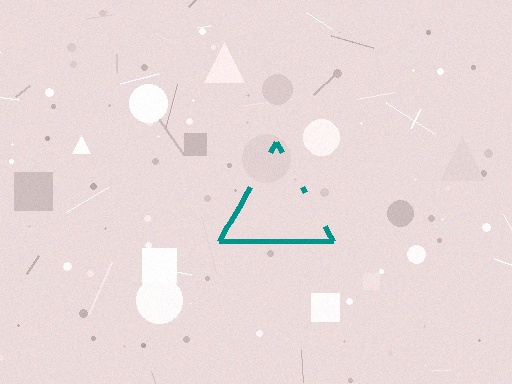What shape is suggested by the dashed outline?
The dashed outline suggests a triangle.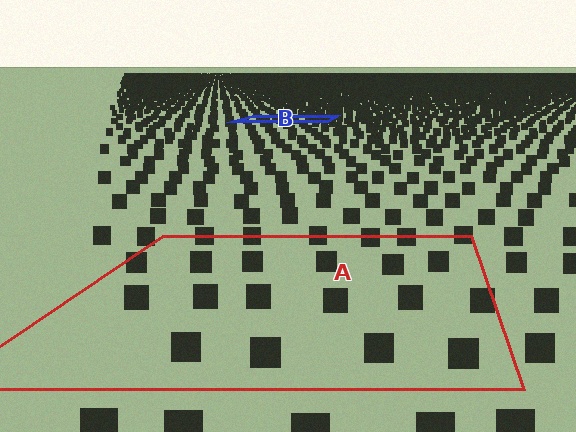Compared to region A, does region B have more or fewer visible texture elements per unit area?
Region B has more texture elements per unit area — they are packed more densely because it is farther away.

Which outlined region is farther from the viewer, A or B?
Region B is farther from the viewer — the texture elements inside it appear smaller and more densely packed.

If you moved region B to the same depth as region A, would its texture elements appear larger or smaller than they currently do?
They would appear larger. At a closer depth, the same texture elements are projected at a bigger on-screen size.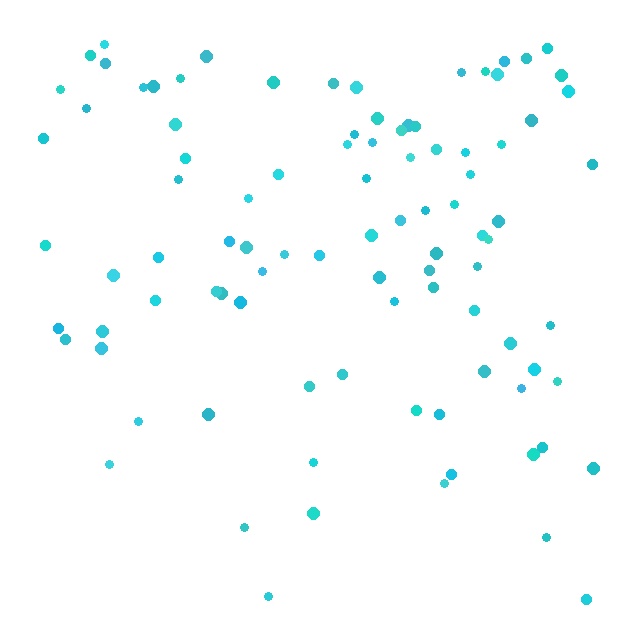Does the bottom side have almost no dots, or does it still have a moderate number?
Still a moderate number, just noticeably fewer than the top.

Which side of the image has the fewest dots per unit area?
The bottom.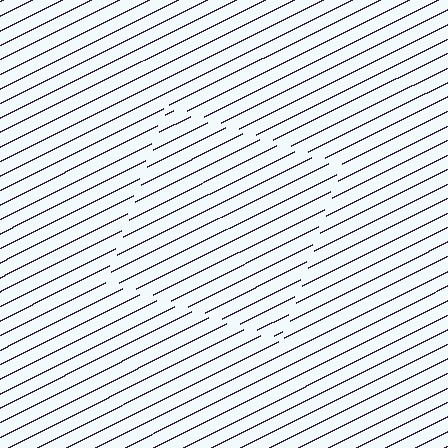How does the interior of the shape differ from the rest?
The interior of the shape contains the same grating, shifted by half a period — the contour is defined by the phase discontinuity where line-ends from the inner and outer gratings abut.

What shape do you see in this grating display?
An illusory square. The interior of the shape contains the same grating, shifted by half a period — the contour is defined by the phase discontinuity where line-ends from the inner and outer gratings abut.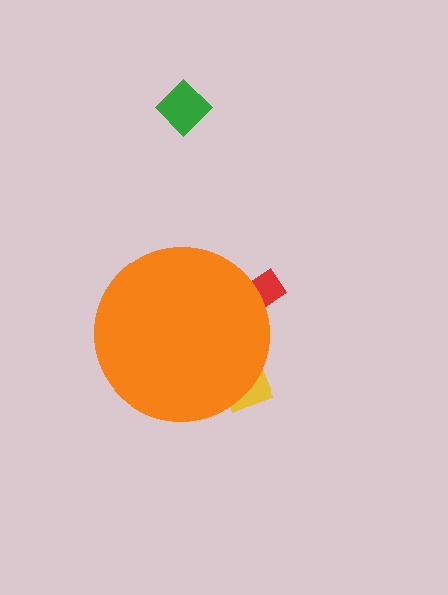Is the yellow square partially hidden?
Yes, the yellow square is partially hidden behind the orange circle.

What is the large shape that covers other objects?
An orange circle.